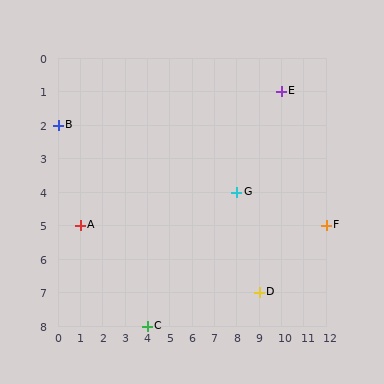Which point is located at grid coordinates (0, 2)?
Point B is at (0, 2).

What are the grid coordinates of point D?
Point D is at grid coordinates (9, 7).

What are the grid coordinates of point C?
Point C is at grid coordinates (4, 8).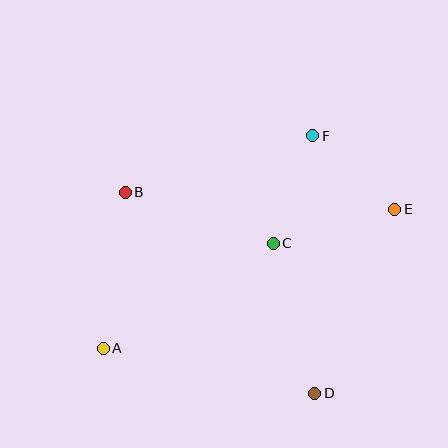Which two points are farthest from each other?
Points A and E are farthest from each other.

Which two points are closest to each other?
Points E and F are closest to each other.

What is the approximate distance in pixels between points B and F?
The distance between B and F is approximately 196 pixels.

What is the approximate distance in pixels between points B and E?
The distance between B and E is approximately 270 pixels.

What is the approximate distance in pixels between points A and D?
The distance between A and D is approximately 216 pixels.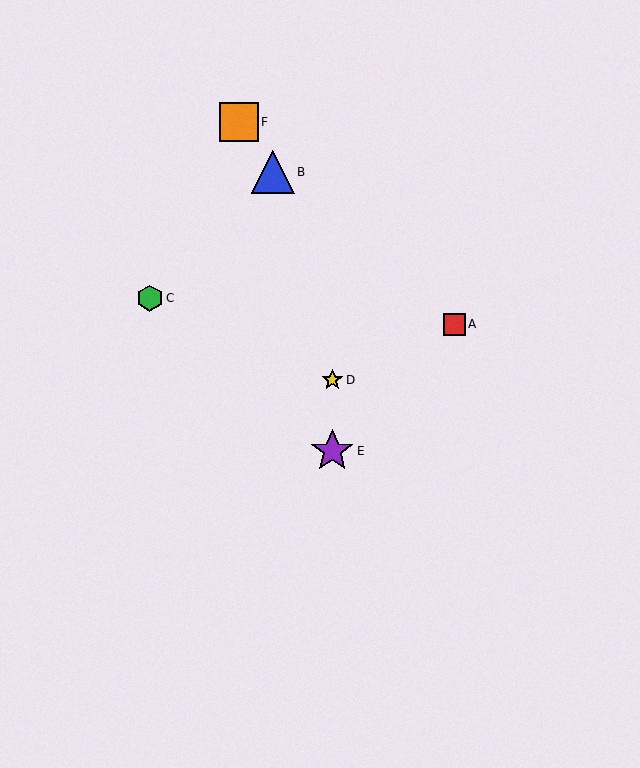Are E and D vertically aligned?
Yes, both are at x≈332.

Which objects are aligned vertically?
Objects D, E are aligned vertically.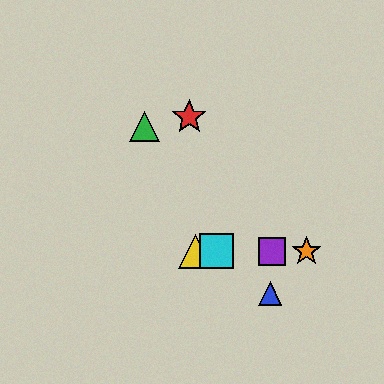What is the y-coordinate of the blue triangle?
The blue triangle is at y≈293.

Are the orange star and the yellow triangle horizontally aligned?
Yes, both are at y≈251.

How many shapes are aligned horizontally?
4 shapes (the yellow triangle, the purple square, the orange star, the cyan square) are aligned horizontally.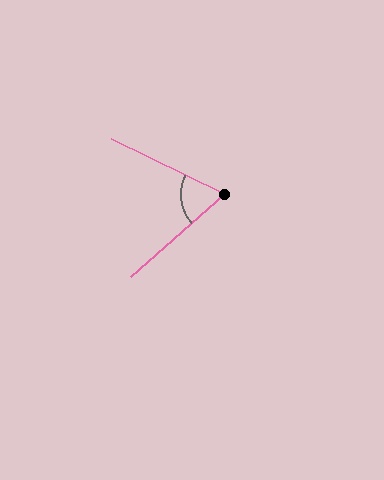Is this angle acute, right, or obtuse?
It is acute.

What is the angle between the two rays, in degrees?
Approximately 67 degrees.